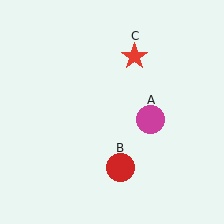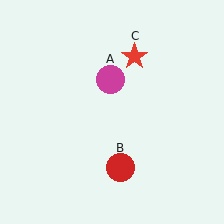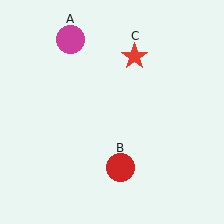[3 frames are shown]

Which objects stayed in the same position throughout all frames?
Red circle (object B) and red star (object C) remained stationary.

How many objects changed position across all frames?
1 object changed position: magenta circle (object A).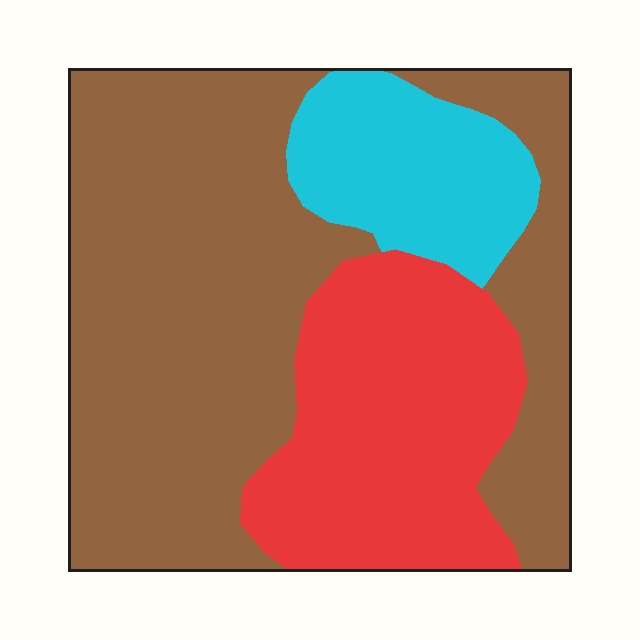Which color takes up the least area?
Cyan, at roughly 15%.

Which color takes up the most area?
Brown, at roughly 60%.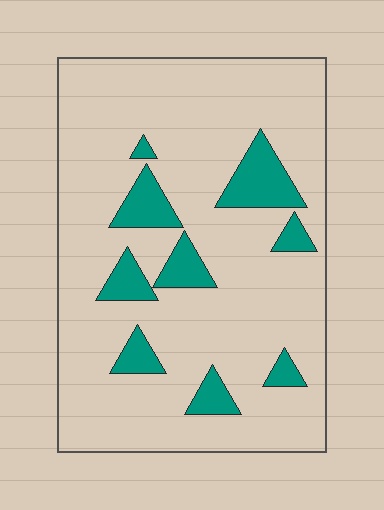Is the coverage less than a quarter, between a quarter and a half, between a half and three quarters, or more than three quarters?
Less than a quarter.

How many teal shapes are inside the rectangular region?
9.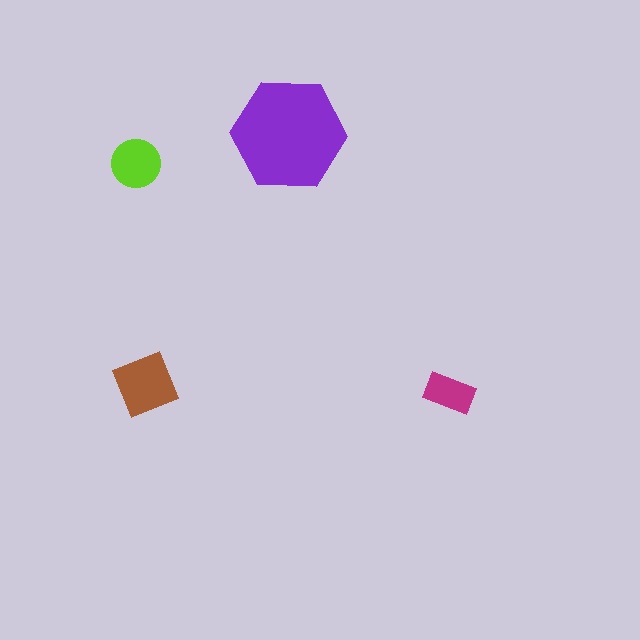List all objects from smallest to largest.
The magenta rectangle, the lime circle, the brown diamond, the purple hexagon.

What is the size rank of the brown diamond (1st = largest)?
2nd.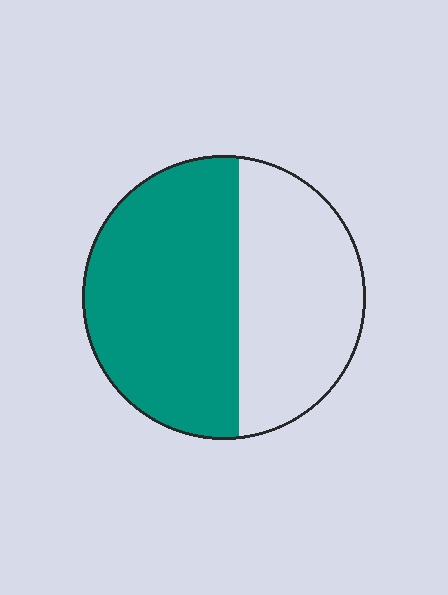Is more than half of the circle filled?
Yes.